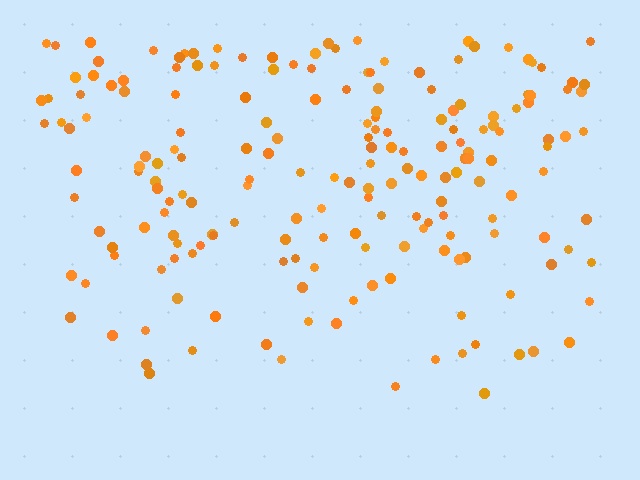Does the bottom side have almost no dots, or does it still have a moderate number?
Still a moderate number, just noticeably fewer than the top.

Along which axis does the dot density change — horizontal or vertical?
Vertical.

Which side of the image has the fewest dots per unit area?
The bottom.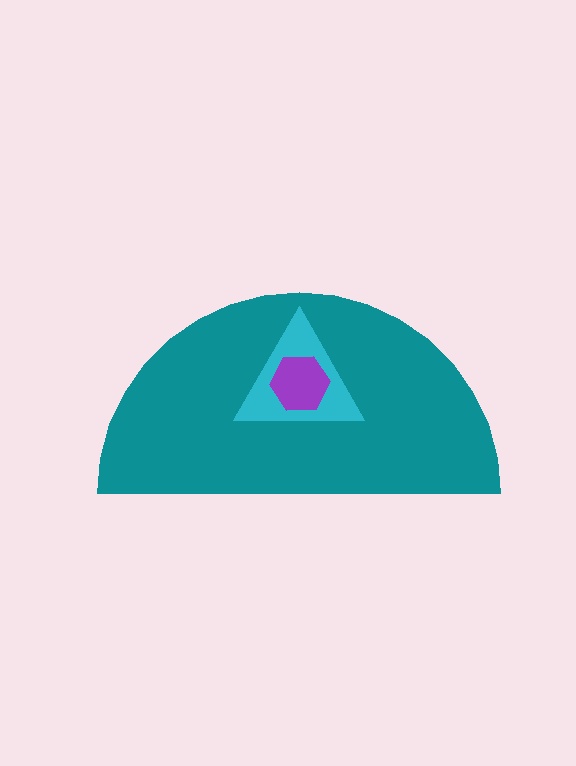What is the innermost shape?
The purple hexagon.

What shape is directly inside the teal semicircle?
The cyan triangle.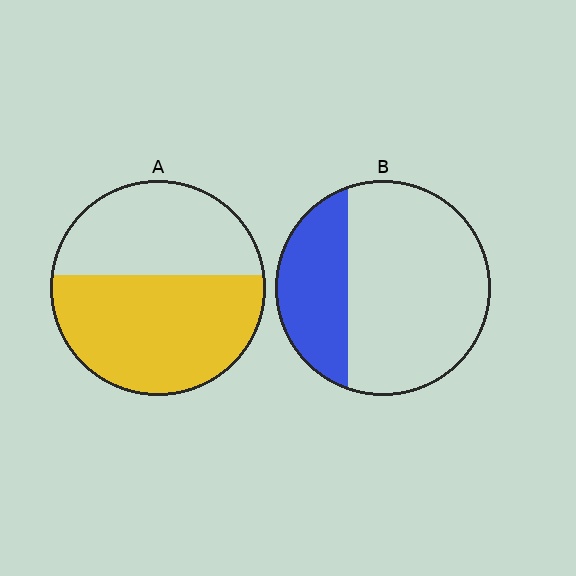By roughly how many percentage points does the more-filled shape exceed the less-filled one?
By roughly 30 percentage points (A over B).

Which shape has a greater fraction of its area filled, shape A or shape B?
Shape A.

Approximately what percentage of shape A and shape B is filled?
A is approximately 60% and B is approximately 30%.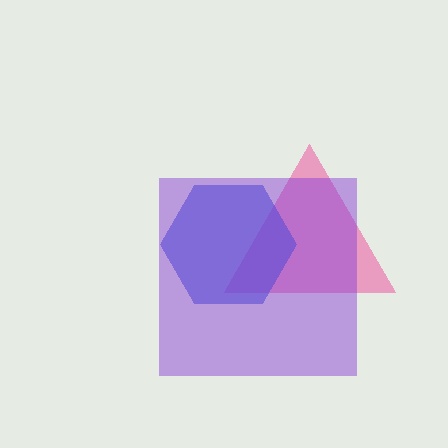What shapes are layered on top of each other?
The layered shapes are: a pink triangle, a blue hexagon, a purple square.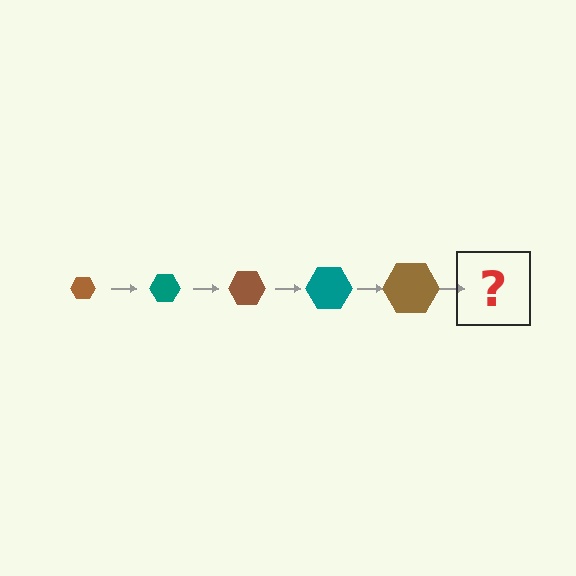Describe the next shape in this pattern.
It should be a teal hexagon, larger than the previous one.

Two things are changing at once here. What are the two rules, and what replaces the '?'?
The two rules are that the hexagon grows larger each step and the color cycles through brown and teal. The '?' should be a teal hexagon, larger than the previous one.